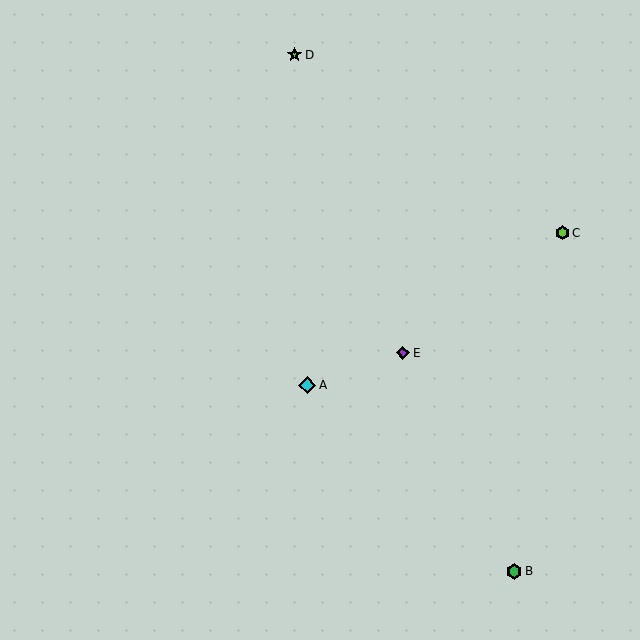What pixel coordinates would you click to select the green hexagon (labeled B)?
Click at (514, 571) to select the green hexagon B.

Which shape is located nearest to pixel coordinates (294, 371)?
The cyan diamond (labeled A) at (307, 385) is nearest to that location.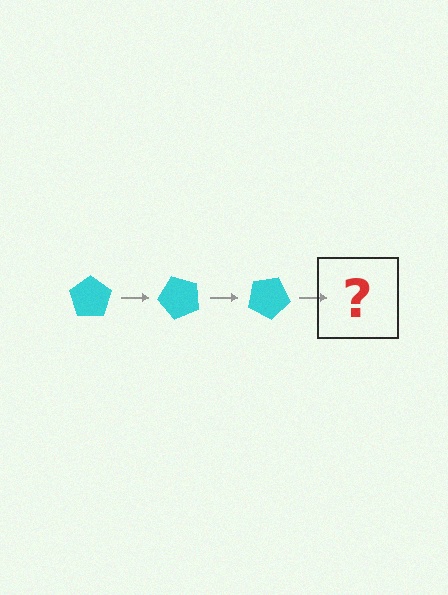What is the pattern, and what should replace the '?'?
The pattern is that the pentagon rotates 50 degrees each step. The '?' should be a cyan pentagon rotated 150 degrees.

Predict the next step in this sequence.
The next step is a cyan pentagon rotated 150 degrees.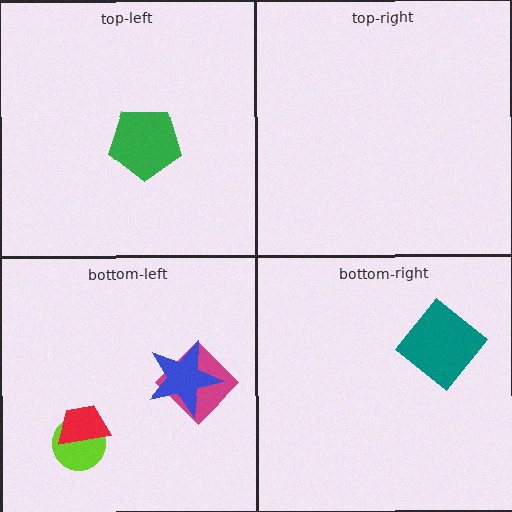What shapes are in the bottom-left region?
The lime circle, the red trapezoid, the magenta diamond, the blue star.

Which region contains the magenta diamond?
The bottom-left region.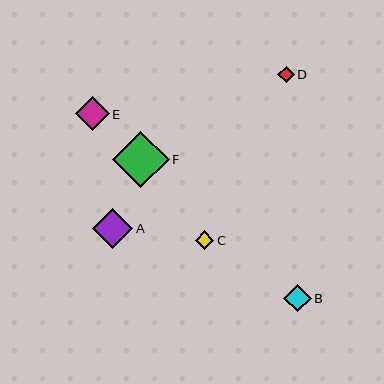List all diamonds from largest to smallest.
From largest to smallest: F, A, E, B, C, D.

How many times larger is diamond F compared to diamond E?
Diamond F is approximately 1.7 times the size of diamond E.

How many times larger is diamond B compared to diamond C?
Diamond B is approximately 1.5 times the size of diamond C.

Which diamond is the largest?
Diamond F is the largest with a size of approximately 57 pixels.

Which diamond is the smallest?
Diamond D is the smallest with a size of approximately 17 pixels.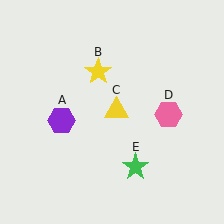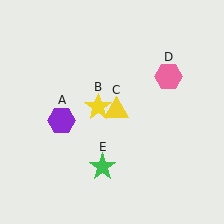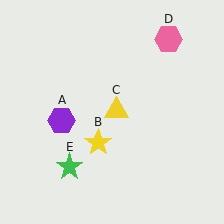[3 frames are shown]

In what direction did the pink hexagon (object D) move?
The pink hexagon (object D) moved up.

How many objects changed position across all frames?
3 objects changed position: yellow star (object B), pink hexagon (object D), green star (object E).